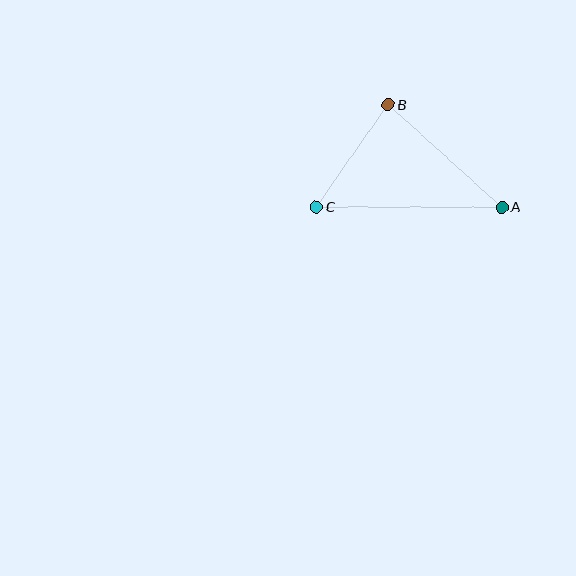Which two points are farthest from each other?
Points A and C are farthest from each other.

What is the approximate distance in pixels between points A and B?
The distance between A and B is approximately 153 pixels.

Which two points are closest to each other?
Points B and C are closest to each other.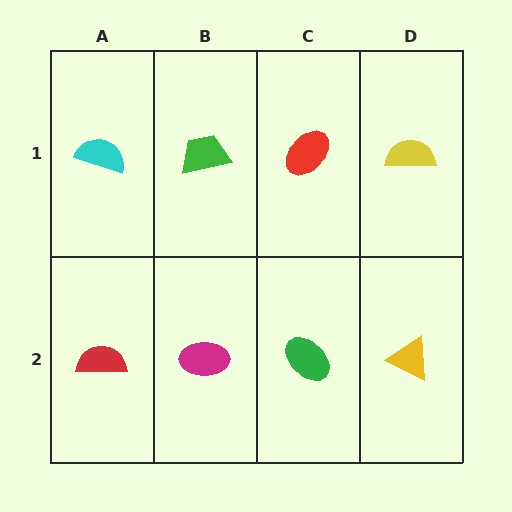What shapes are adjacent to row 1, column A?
A red semicircle (row 2, column A), a green trapezoid (row 1, column B).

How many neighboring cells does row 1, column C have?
3.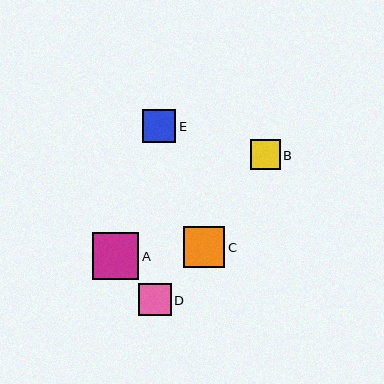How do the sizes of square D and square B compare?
Square D and square B are approximately the same size.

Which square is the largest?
Square A is the largest with a size of approximately 46 pixels.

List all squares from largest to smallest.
From largest to smallest: A, C, E, D, B.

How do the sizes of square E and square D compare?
Square E and square D are approximately the same size.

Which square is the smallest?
Square B is the smallest with a size of approximately 30 pixels.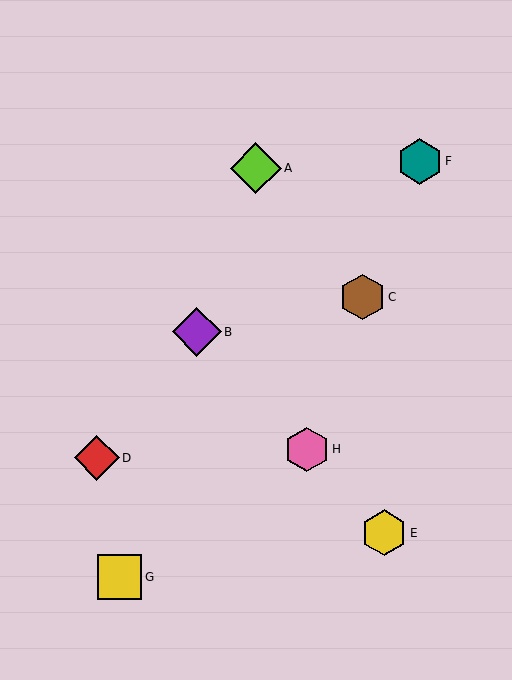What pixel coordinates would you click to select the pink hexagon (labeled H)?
Click at (307, 449) to select the pink hexagon H.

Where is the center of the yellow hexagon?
The center of the yellow hexagon is at (384, 533).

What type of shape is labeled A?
Shape A is a lime diamond.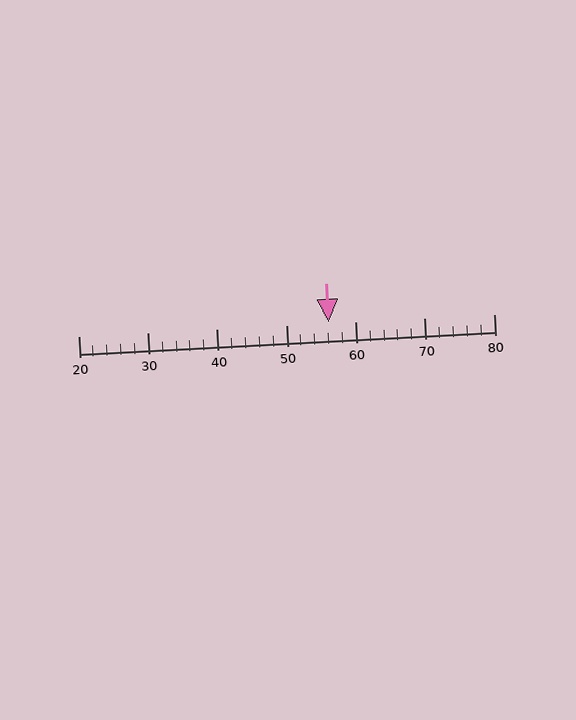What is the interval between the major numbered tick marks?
The major tick marks are spaced 10 units apart.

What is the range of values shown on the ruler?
The ruler shows values from 20 to 80.